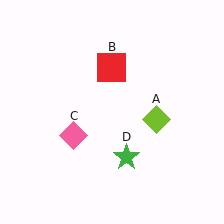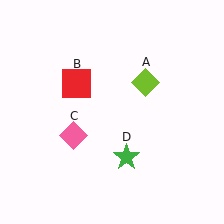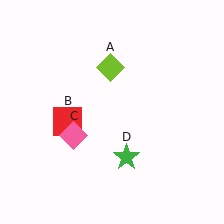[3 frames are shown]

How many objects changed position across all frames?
2 objects changed position: lime diamond (object A), red square (object B).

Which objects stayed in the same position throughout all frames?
Pink diamond (object C) and green star (object D) remained stationary.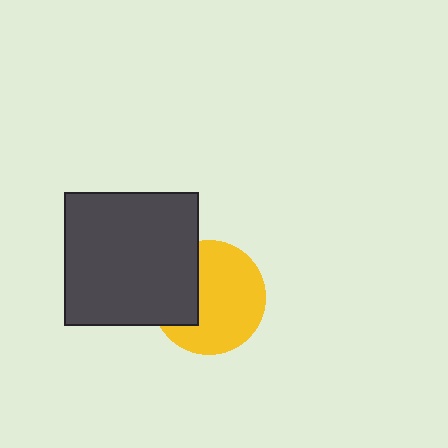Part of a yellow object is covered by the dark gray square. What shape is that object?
It is a circle.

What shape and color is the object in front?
The object in front is a dark gray square.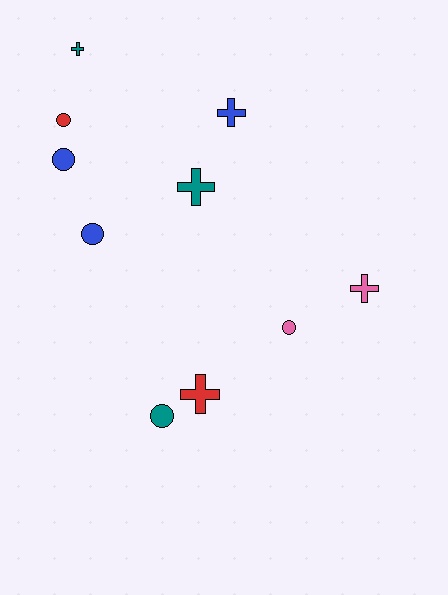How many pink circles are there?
There is 1 pink circle.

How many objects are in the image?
There are 10 objects.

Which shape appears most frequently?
Circle, with 5 objects.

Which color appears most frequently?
Blue, with 3 objects.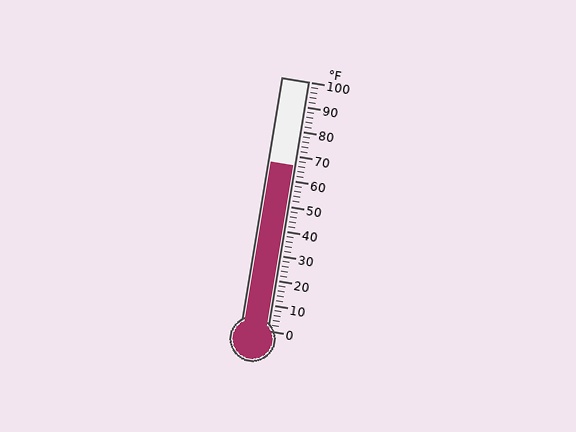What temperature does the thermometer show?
The thermometer shows approximately 66°F.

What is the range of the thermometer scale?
The thermometer scale ranges from 0°F to 100°F.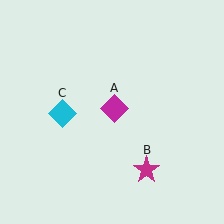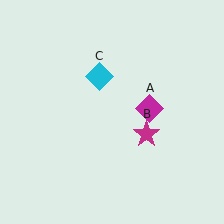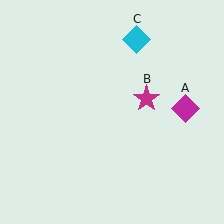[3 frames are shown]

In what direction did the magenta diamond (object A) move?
The magenta diamond (object A) moved right.